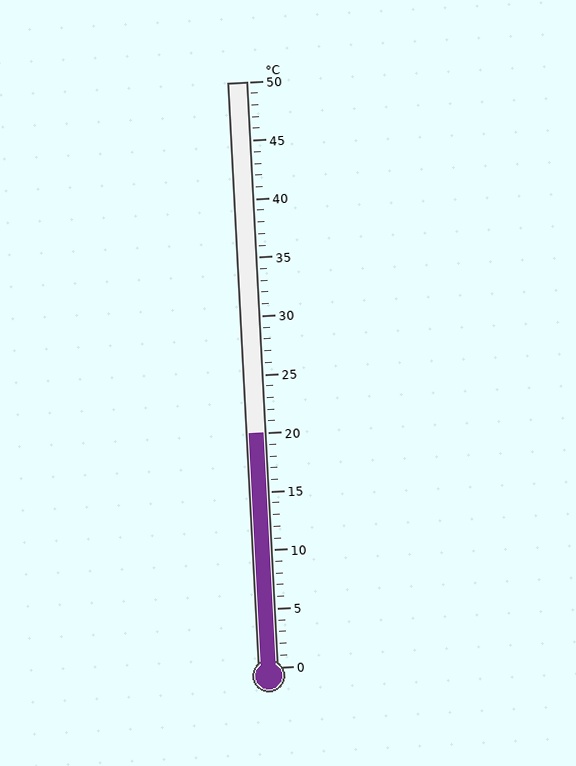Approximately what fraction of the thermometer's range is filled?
The thermometer is filled to approximately 40% of its range.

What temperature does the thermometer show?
The thermometer shows approximately 20°C.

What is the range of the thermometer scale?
The thermometer scale ranges from 0°C to 50°C.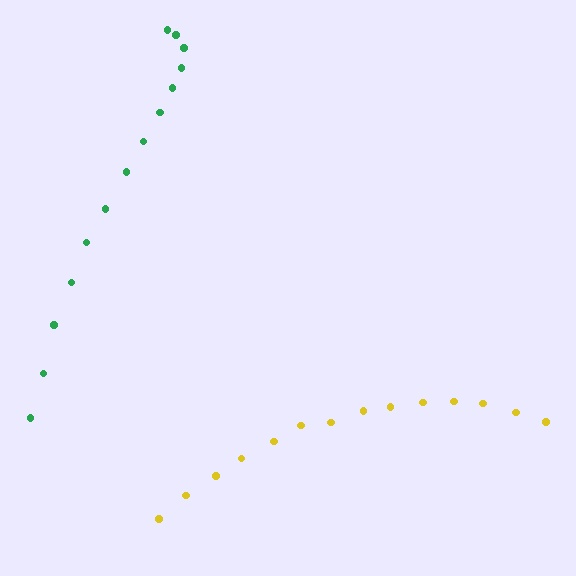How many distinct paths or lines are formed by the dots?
There are 2 distinct paths.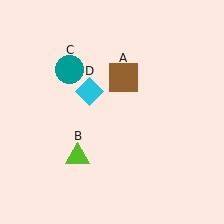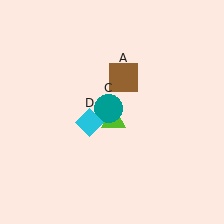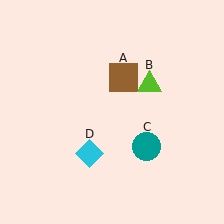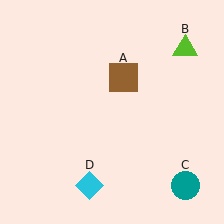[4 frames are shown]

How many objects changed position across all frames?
3 objects changed position: lime triangle (object B), teal circle (object C), cyan diamond (object D).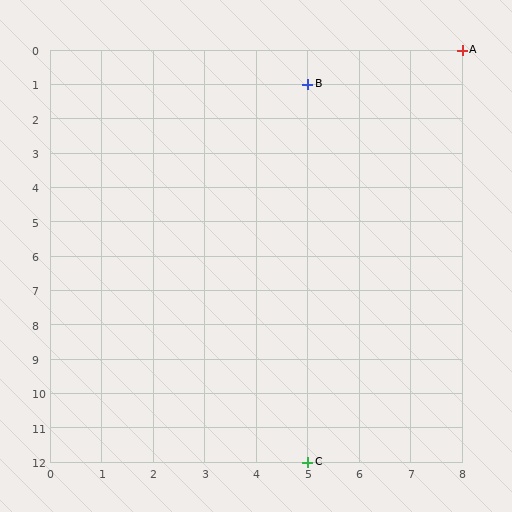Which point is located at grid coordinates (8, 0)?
Point A is at (8, 0).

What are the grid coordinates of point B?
Point B is at grid coordinates (5, 1).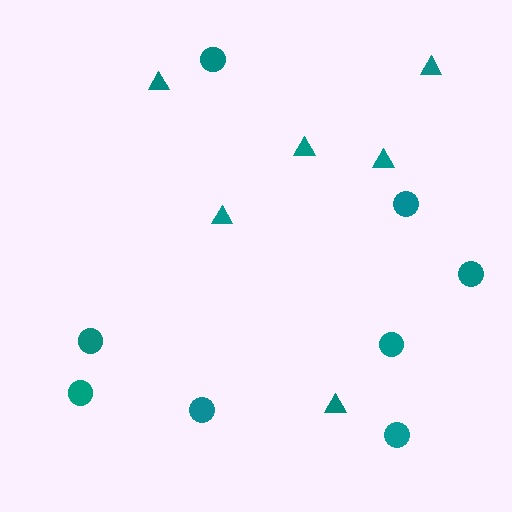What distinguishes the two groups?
There are 2 groups: one group of triangles (6) and one group of circles (8).